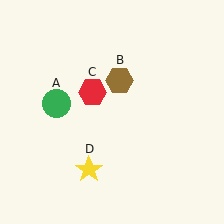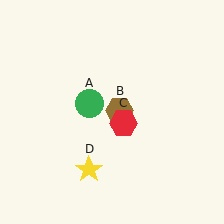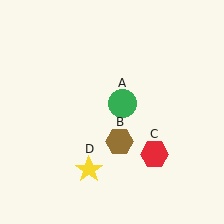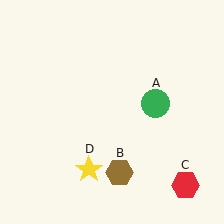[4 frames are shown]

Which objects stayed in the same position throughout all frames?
Yellow star (object D) remained stationary.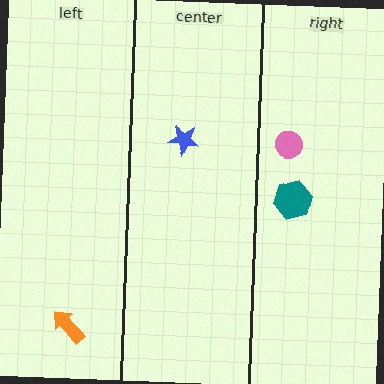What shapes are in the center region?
The blue star.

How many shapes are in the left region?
1.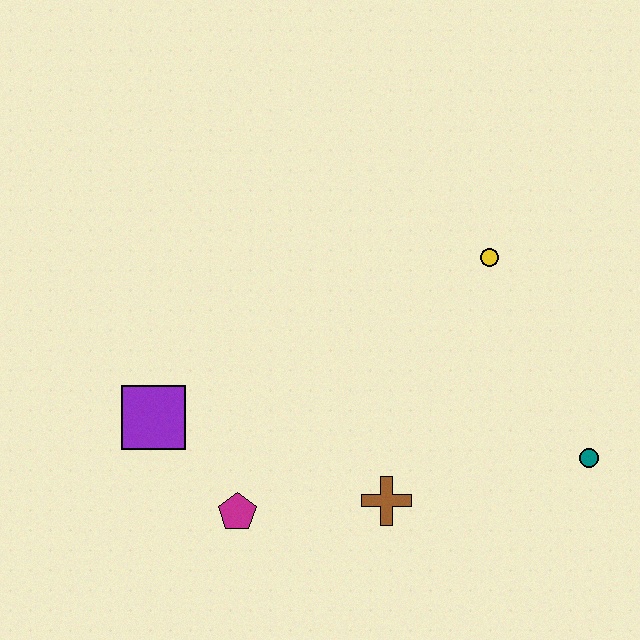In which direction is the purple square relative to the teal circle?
The purple square is to the left of the teal circle.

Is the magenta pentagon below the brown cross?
Yes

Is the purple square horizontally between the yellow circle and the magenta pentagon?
No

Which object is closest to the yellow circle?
The teal circle is closest to the yellow circle.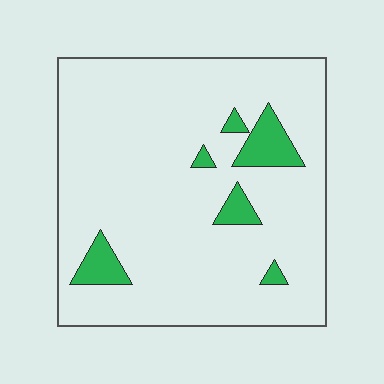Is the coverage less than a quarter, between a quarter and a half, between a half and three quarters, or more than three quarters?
Less than a quarter.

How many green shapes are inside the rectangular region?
6.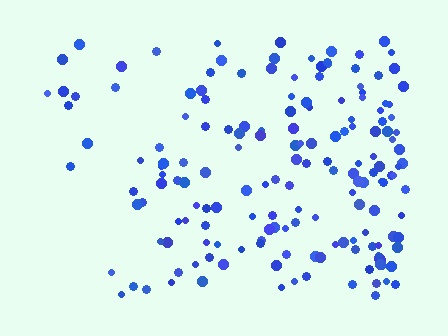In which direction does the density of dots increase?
From left to right, with the right side densest.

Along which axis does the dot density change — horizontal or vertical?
Horizontal.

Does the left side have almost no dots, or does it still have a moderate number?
Still a moderate number, just noticeably fewer than the right.